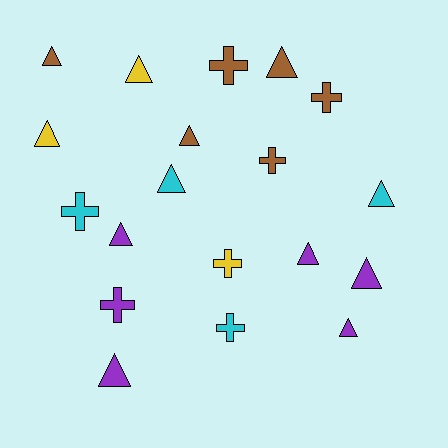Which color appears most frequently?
Purple, with 6 objects.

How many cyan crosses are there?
There are 2 cyan crosses.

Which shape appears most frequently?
Triangle, with 12 objects.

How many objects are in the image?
There are 19 objects.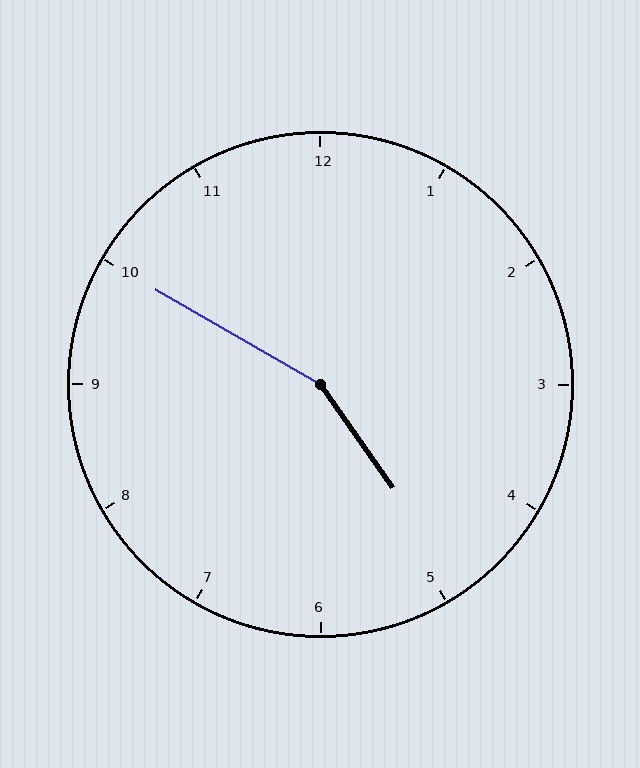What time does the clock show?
4:50.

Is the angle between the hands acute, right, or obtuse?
It is obtuse.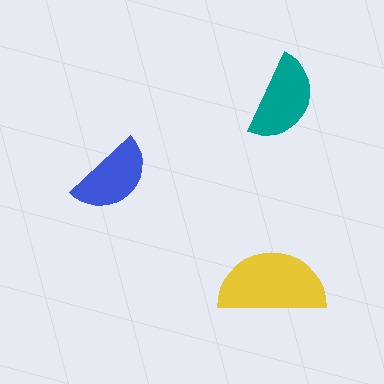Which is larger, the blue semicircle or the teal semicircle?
The teal one.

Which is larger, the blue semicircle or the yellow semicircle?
The yellow one.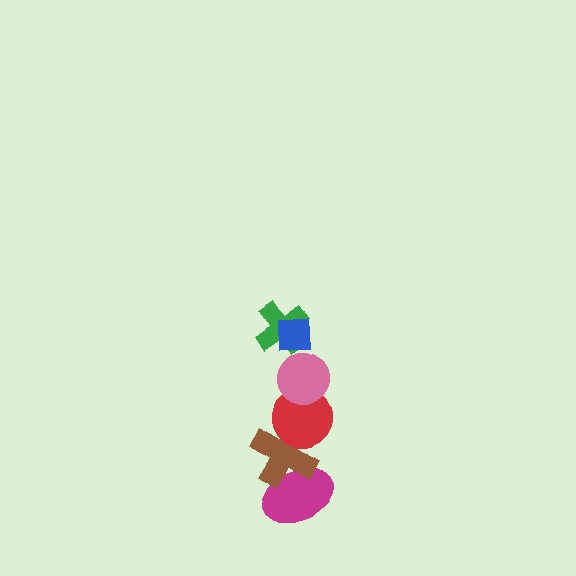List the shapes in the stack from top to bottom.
From top to bottom: the blue square, the green cross, the pink circle, the red circle, the brown cross, the magenta ellipse.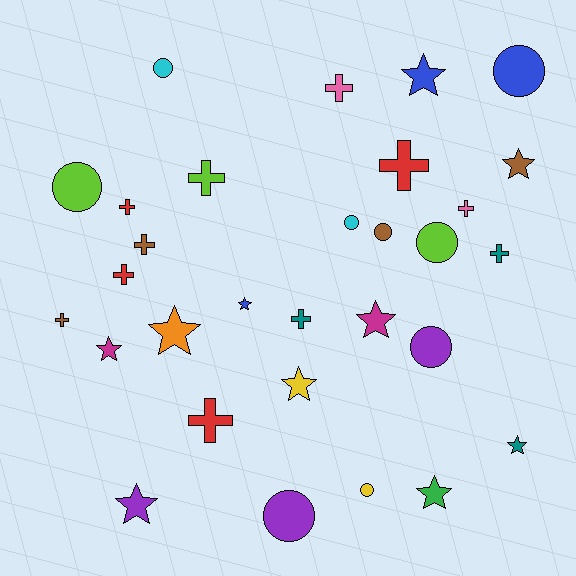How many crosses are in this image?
There are 11 crosses.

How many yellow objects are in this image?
There are 2 yellow objects.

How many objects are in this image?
There are 30 objects.